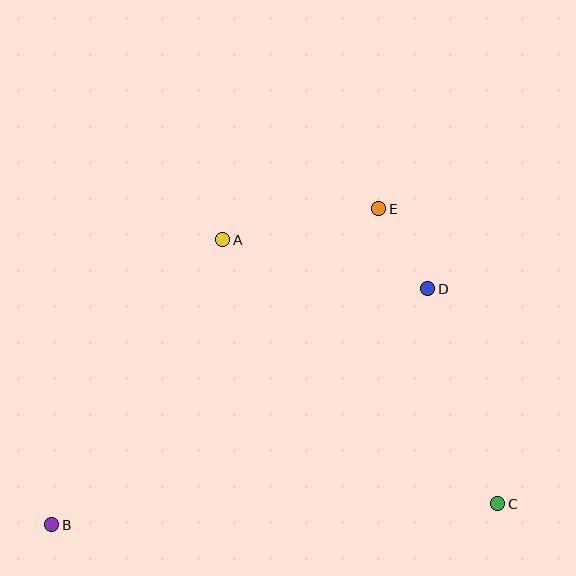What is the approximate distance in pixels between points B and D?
The distance between B and D is approximately 444 pixels.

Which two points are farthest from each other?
Points B and E are farthest from each other.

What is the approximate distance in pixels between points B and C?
The distance between B and C is approximately 446 pixels.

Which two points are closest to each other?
Points D and E are closest to each other.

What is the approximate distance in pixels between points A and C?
The distance between A and C is approximately 381 pixels.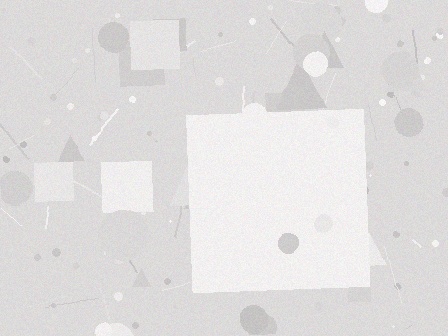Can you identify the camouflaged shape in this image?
The camouflaged shape is a square.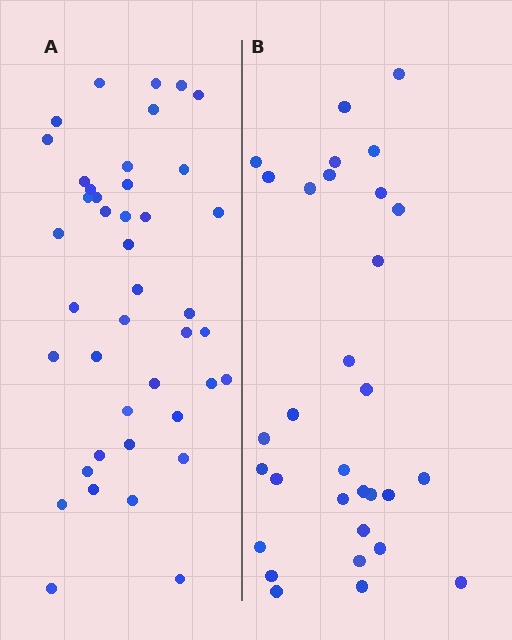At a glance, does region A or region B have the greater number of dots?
Region A (the left region) has more dots.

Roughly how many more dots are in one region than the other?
Region A has roughly 12 or so more dots than region B.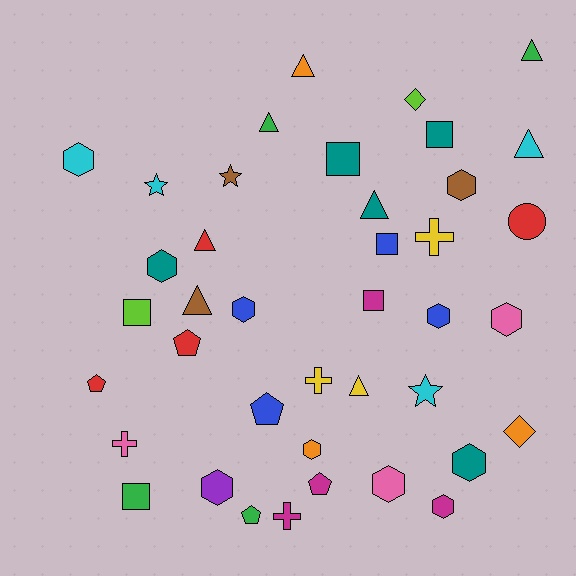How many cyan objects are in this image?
There are 4 cyan objects.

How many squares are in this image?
There are 6 squares.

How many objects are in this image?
There are 40 objects.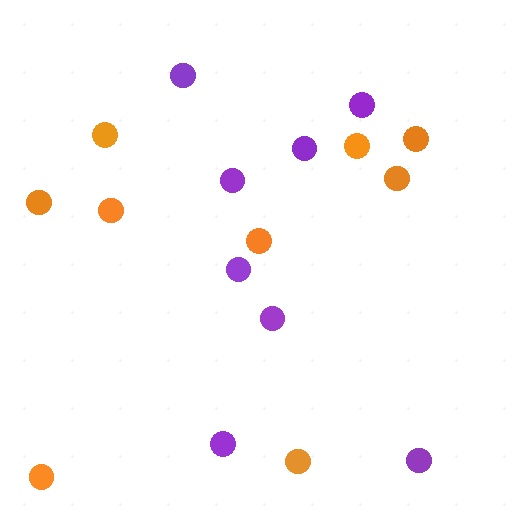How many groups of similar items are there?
There are 2 groups: one group of purple circles (8) and one group of orange circles (9).